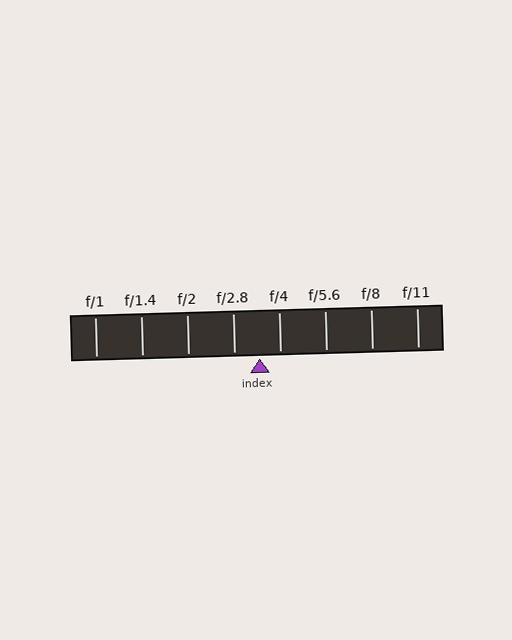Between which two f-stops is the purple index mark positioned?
The index mark is between f/2.8 and f/4.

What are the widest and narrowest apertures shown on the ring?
The widest aperture shown is f/1 and the narrowest is f/11.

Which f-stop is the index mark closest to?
The index mark is closest to f/4.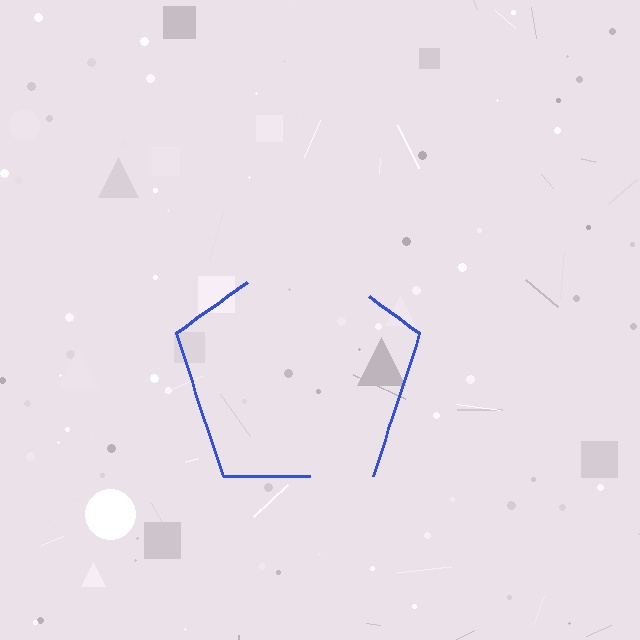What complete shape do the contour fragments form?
The contour fragments form a pentagon.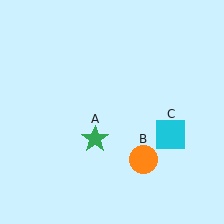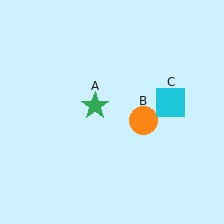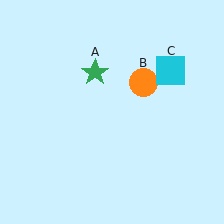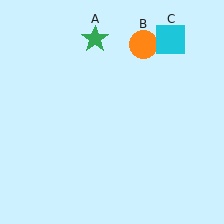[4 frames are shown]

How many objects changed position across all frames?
3 objects changed position: green star (object A), orange circle (object B), cyan square (object C).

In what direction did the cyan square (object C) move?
The cyan square (object C) moved up.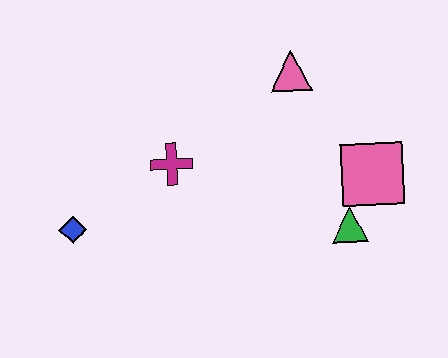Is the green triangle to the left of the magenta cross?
No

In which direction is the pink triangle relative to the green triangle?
The pink triangle is above the green triangle.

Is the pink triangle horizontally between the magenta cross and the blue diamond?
No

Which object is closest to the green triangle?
The pink square is closest to the green triangle.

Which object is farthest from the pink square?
The blue diamond is farthest from the pink square.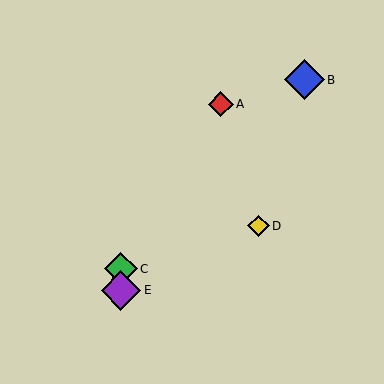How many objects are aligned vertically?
2 objects (C, E) are aligned vertically.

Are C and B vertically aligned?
No, C is at x≈121 and B is at x≈304.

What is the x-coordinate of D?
Object D is at x≈258.